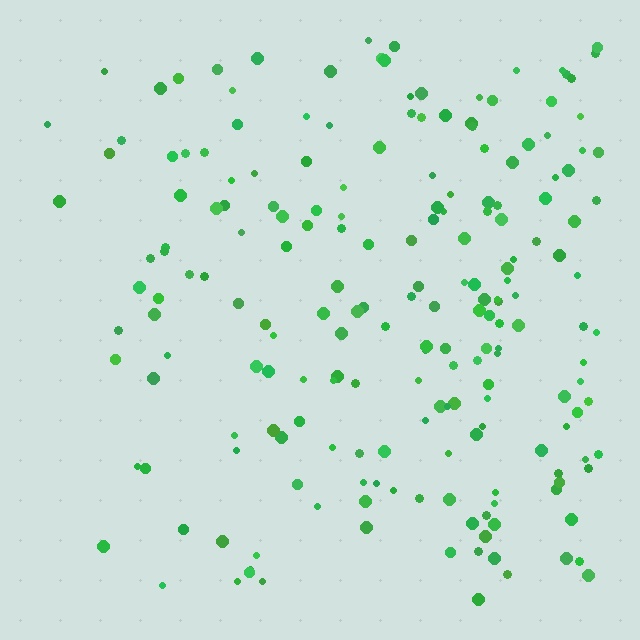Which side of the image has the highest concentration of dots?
The right.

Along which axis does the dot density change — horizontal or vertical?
Horizontal.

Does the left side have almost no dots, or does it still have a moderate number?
Still a moderate number, just noticeably fewer than the right.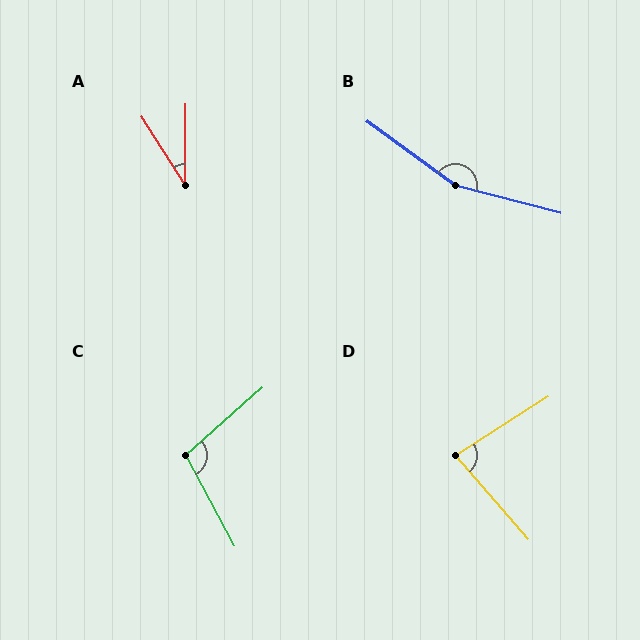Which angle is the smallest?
A, at approximately 32 degrees.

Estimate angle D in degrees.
Approximately 82 degrees.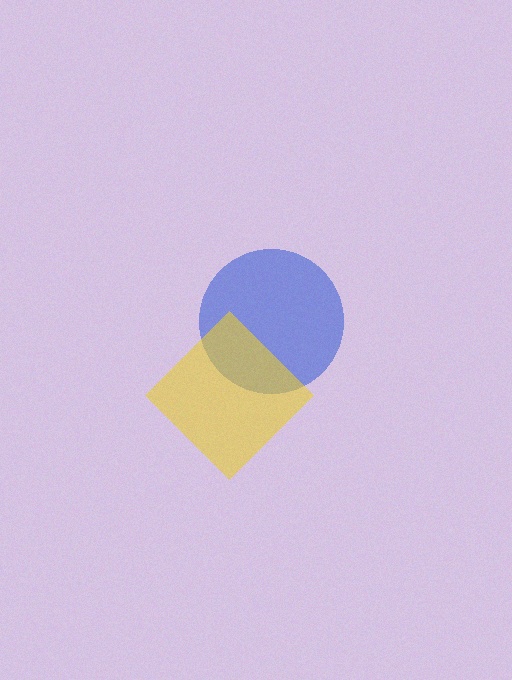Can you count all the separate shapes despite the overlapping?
Yes, there are 2 separate shapes.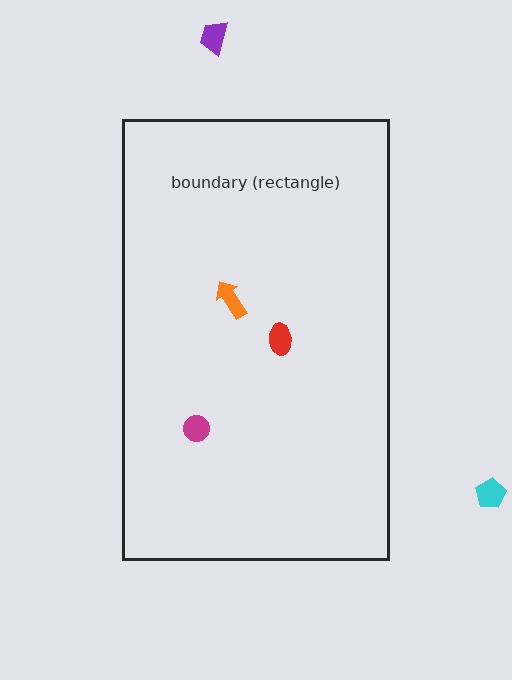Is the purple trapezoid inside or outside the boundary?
Outside.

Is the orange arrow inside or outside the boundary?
Inside.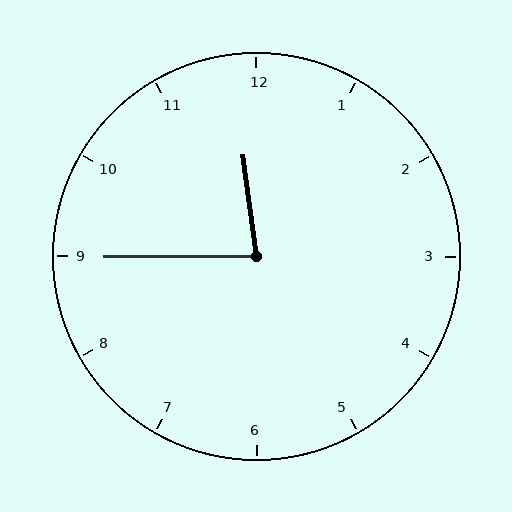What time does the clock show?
11:45.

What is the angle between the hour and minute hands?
Approximately 82 degrees.